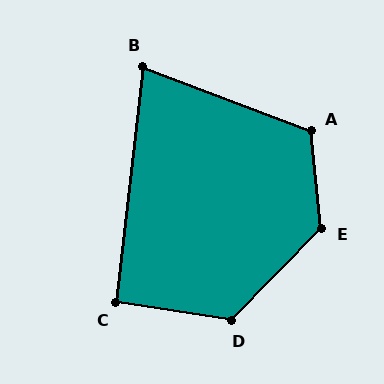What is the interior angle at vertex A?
Approximately 116 degrees (obtuse).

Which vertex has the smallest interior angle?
B, at approximately 76 degrees.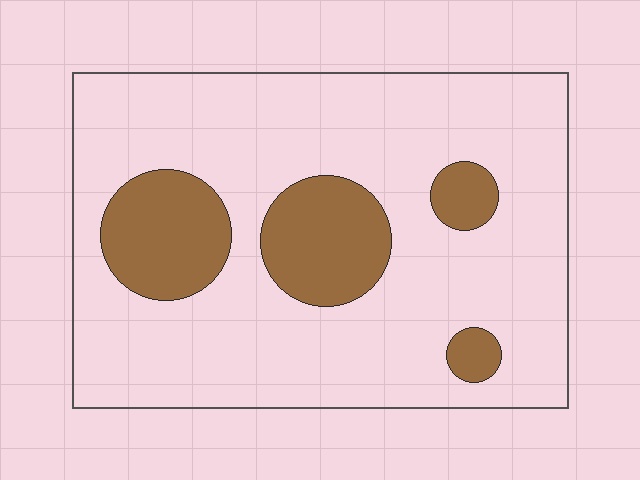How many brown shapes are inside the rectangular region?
4.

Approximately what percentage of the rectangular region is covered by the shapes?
Approximately 20%.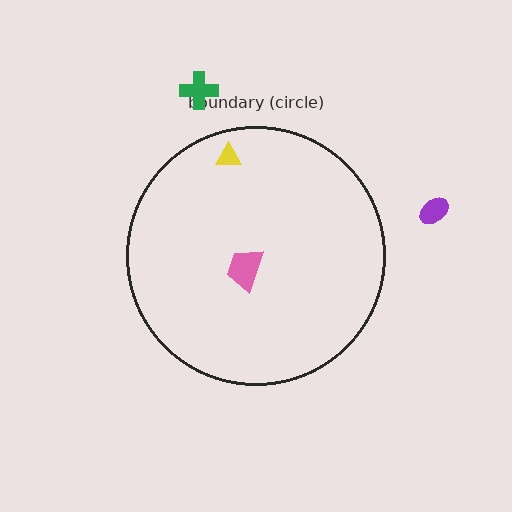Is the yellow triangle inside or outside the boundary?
Inside.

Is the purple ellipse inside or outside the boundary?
Outside.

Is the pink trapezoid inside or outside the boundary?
Inside.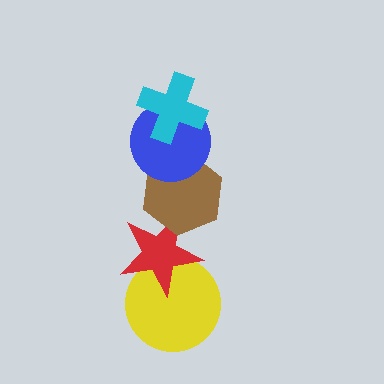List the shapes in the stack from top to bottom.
From top to bottom: the cyan cross, the blue circle, the brown hexagon, the red star, the yellow circle.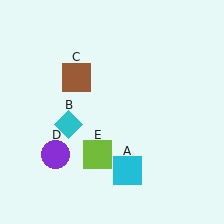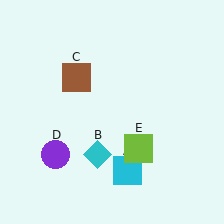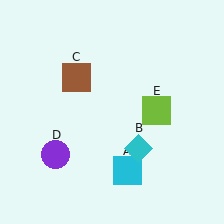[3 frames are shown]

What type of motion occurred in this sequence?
The cyan diamond (object B), lime square (object E) rotated counterclockwise around the center of the scene.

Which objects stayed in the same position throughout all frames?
Cyan square (object A) and brown square (object C) and purple circle (object D) remained stationary.